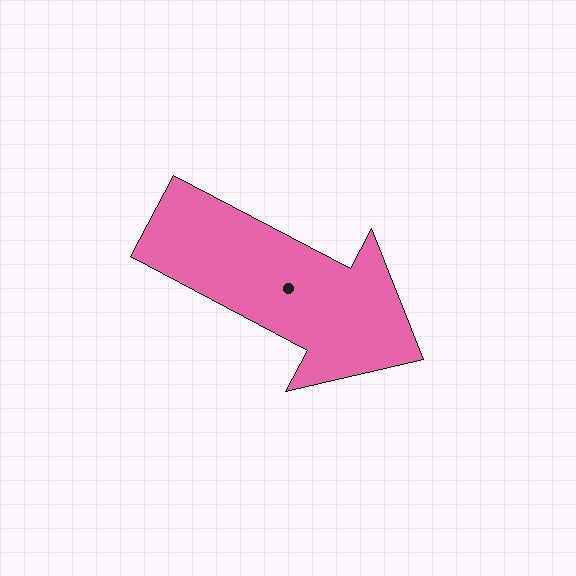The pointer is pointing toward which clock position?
Roughly 4 o'clock.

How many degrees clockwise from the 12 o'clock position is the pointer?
Approximately 118 degrees.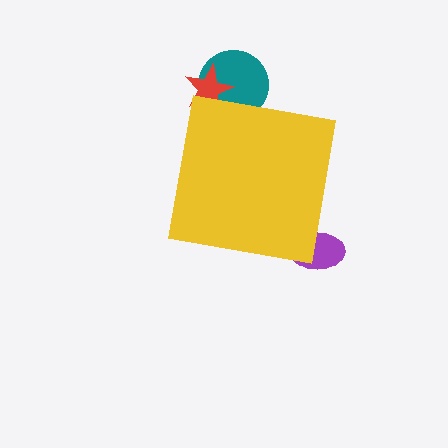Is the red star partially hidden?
Yes, the red star is partially hidden behind the yellow square.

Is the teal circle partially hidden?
Yes, the teal circle is partially hidden behind the yellow square.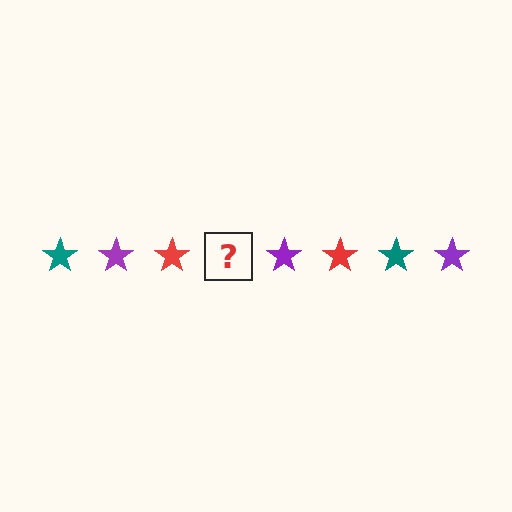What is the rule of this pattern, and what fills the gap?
The rule is that the pattern cycles through teal, purple, red stars. The gap should be filled with a teal star.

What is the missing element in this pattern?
The missing element is a teal star.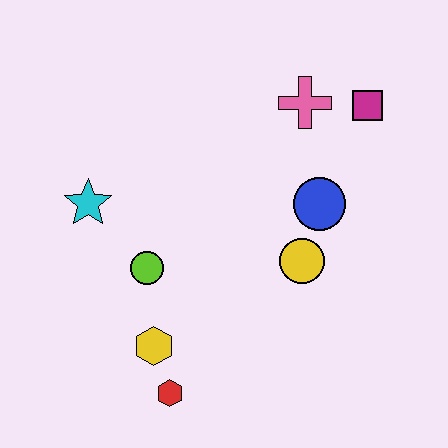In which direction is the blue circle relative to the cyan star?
The blue circle is to the right of the cyan star.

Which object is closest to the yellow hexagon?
The red hexagon is closest to the yellow hexagon.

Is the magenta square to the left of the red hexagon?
No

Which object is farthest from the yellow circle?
The cyan star is farthest from the yellow circle.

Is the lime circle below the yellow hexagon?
No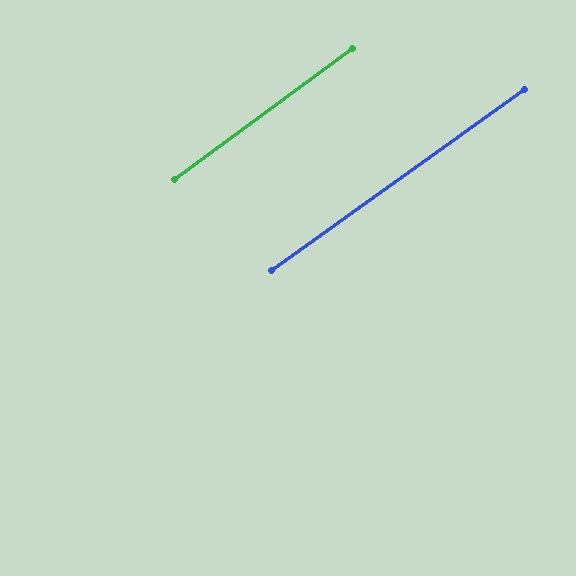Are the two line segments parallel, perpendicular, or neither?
Parallel — their directions differ by only 0.8°.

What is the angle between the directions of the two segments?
Approximately 1 degree.